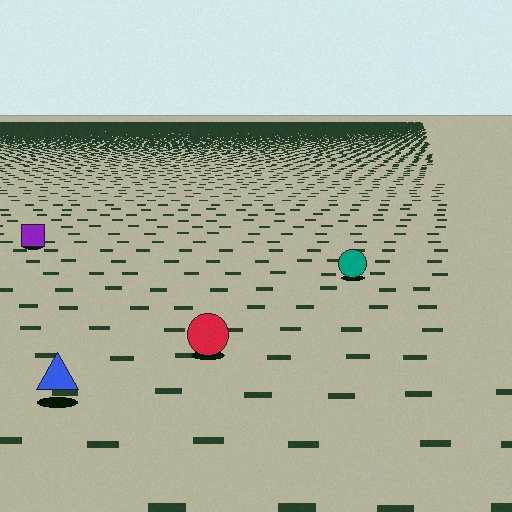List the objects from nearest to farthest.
From nearest to farthest: the blue triangle, the red circle, the teal circle, the purple square.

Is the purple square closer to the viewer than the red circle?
No. The red circle is closer — you can tell from the texture gradient: the ground texture is coarser near it.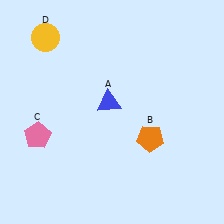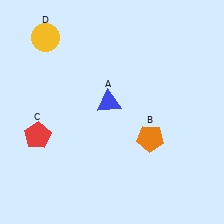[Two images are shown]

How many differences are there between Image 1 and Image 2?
There is 1 difference between the two images.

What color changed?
The pentagon (C) changed from pink in Image 1 to red in Image 2.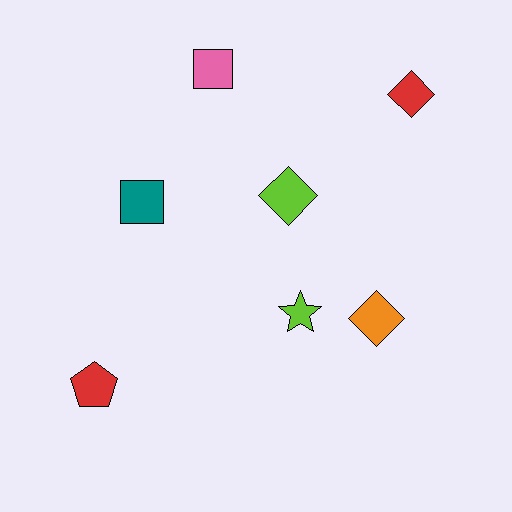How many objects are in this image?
There are 7 objects.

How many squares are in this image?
There are 2 squares.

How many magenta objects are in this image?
There are no magenta objects.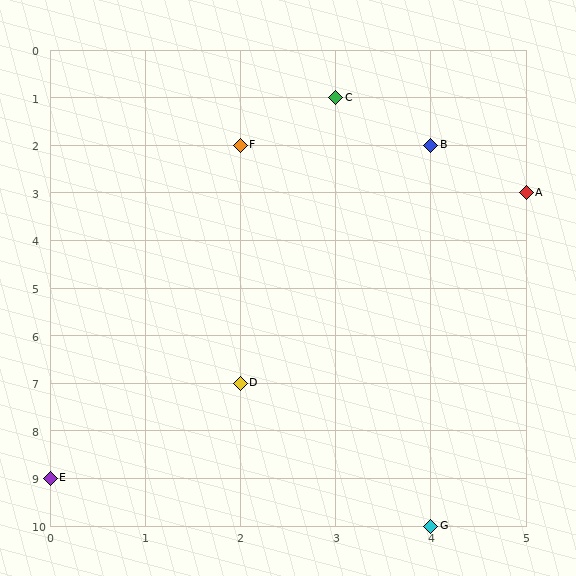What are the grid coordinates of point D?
Point D is at grid coordinates (2, 7).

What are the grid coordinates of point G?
Point G is at grid coordinates (4, 10).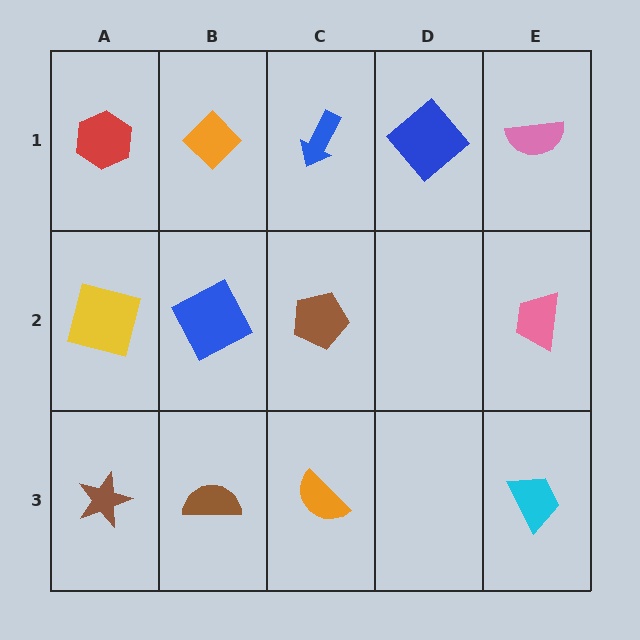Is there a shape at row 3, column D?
No, that cell is empty.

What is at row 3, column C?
An orange semicircle.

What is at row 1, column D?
A blue diamond.